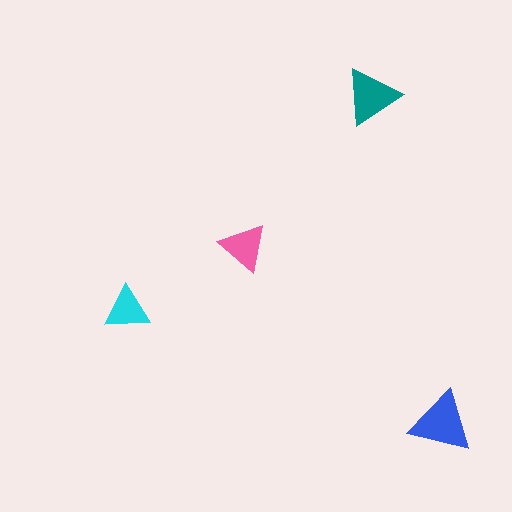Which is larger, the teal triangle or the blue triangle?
The blue one.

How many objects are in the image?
There are 4 objects in the image.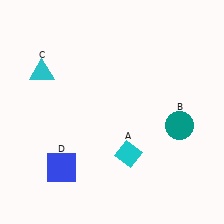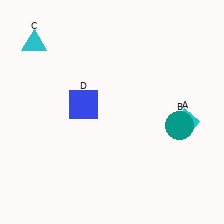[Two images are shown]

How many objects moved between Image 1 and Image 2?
3 objects moved between the two images.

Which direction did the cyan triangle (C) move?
The cyan triangle (C) moved up.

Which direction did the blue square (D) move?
The blue square (D) moved up.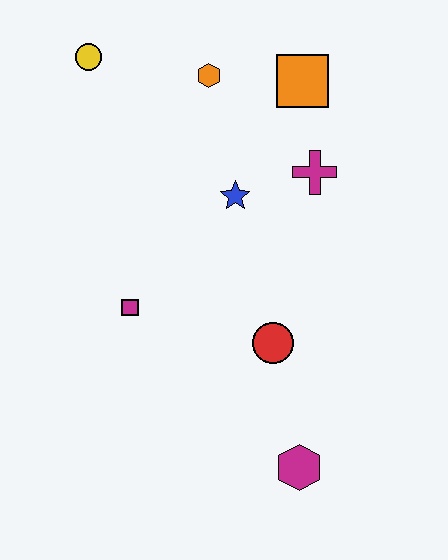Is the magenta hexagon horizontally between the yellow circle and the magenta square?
No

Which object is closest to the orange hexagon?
The orange square is closest to the orange hexagon.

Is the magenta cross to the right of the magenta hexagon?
Yes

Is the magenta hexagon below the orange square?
Yes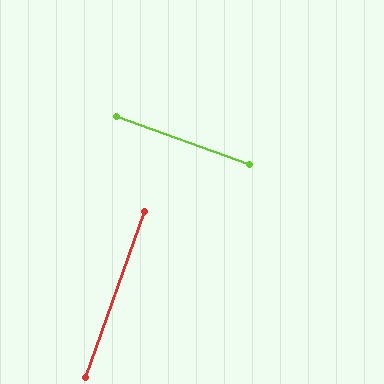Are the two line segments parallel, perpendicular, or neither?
Perpendicular — they meet at approximately 90°.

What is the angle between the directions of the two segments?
Approximately 90 degrees.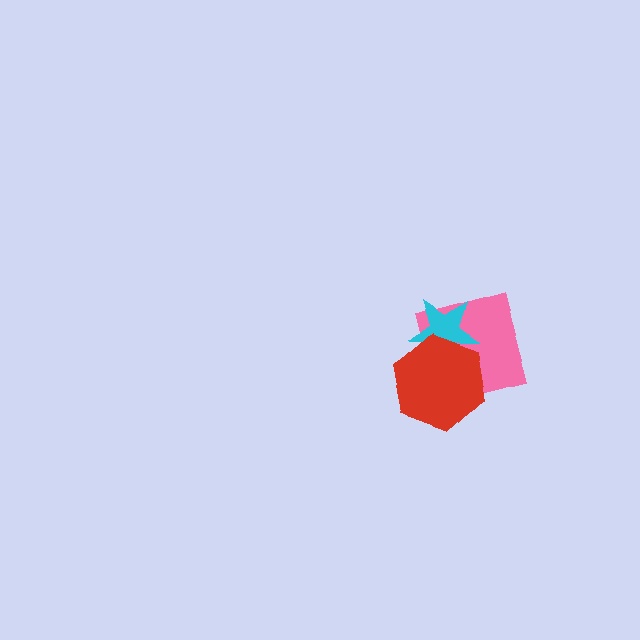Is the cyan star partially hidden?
Yes, it is partially covered by another shape.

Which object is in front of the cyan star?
The red hexagon is in front of the cyan star.